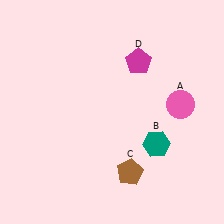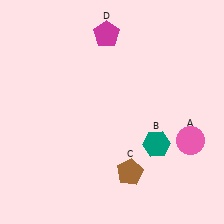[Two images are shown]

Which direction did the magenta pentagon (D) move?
The magenta pentagon (D) moved left.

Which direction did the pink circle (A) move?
The pink circle (A) moved down.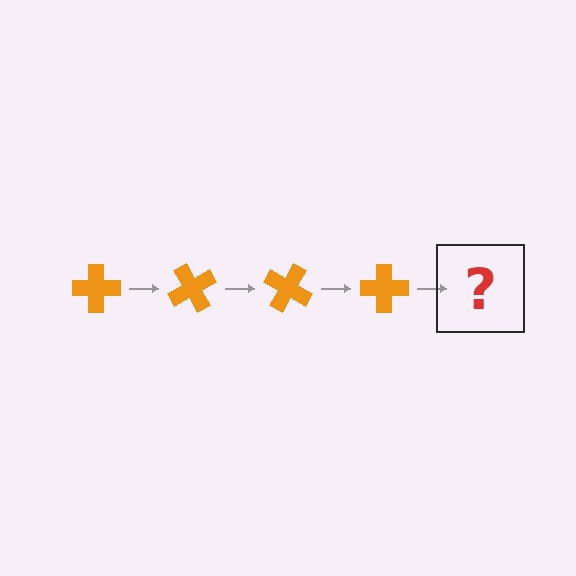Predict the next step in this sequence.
The next step is an orange cross rotated 240 degrees.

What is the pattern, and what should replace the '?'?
The pattern is that the cross rotates 60 degrees each step. The '?' should be an orange cross rotated 240 degrees.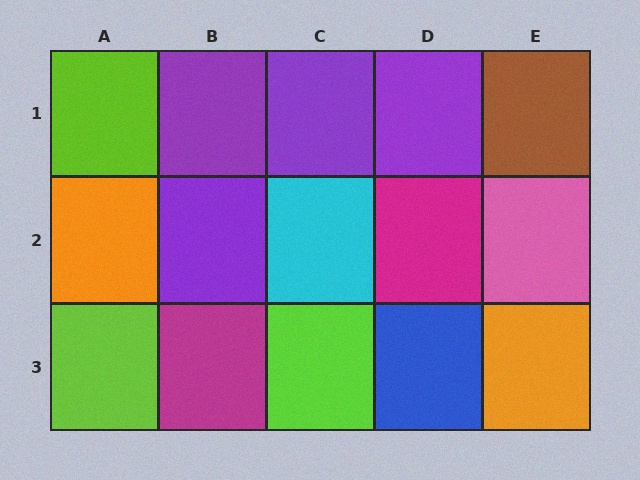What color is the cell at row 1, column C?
Purple.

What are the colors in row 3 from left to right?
Lime, magenta, lime, blue, orange.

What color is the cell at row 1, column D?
Purple.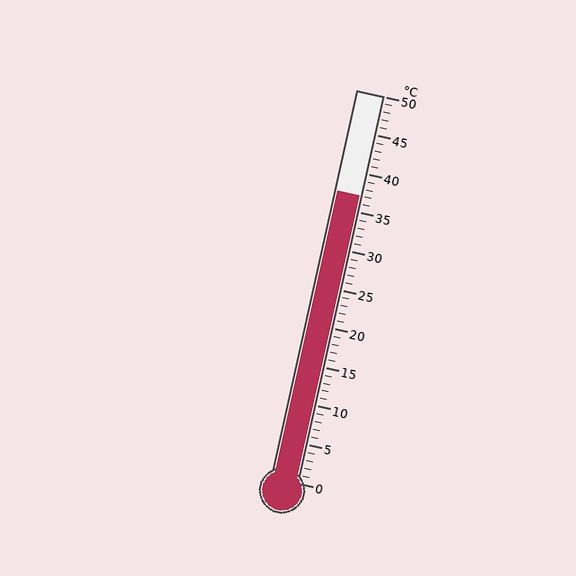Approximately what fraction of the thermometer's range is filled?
The thermometer is filled to approximately 75% of its range.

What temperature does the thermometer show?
The thermometer shows approximately 37°C.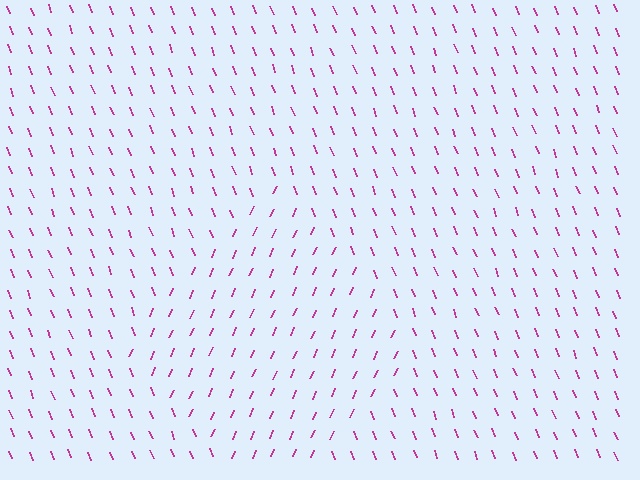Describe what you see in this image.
The image is filled with small magenta line segments. A diamond region in the image has lines oriented differently from the surrounding lines, creating a visible texture boundary.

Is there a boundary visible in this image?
Yes, there is a texture boundary formed by a change in line orientation.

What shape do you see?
I see a diamond.